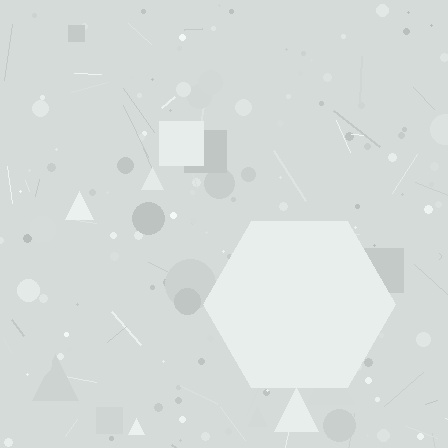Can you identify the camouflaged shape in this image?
The camouflaged shape is a hexagon.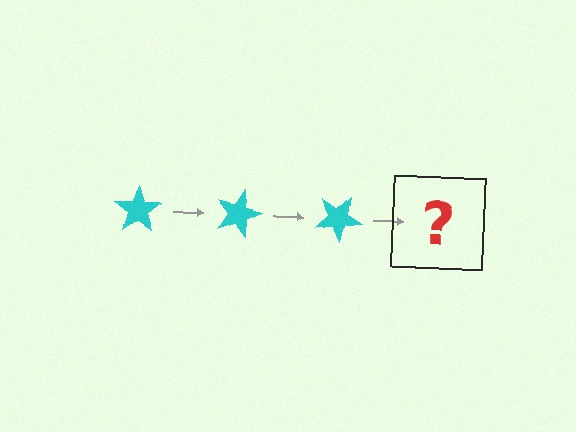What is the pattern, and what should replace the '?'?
The pattern is that the star rotates 15 degrees each step. The '?' should be a cyan star rotated 45 degrees.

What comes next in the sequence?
The next element should be a cyan star rotated 45 degrees.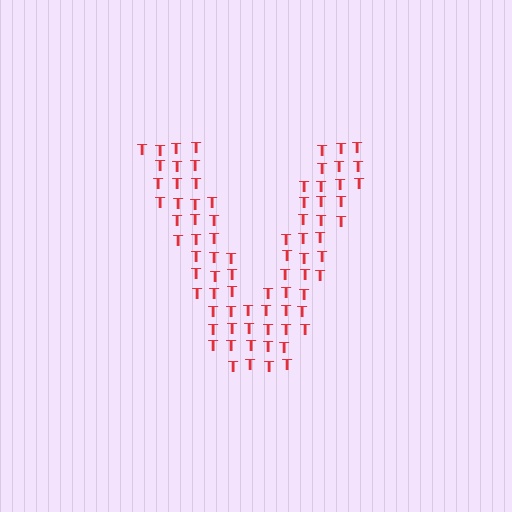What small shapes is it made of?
It is made of small letter T's.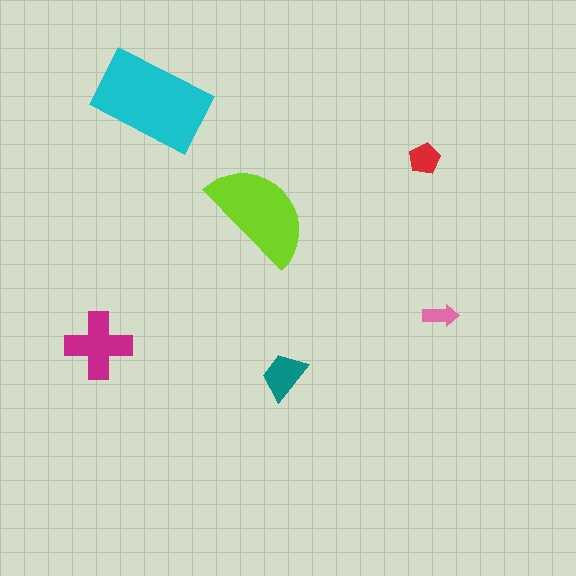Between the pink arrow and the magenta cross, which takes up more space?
The magenta cross.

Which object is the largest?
The cyan rectangle.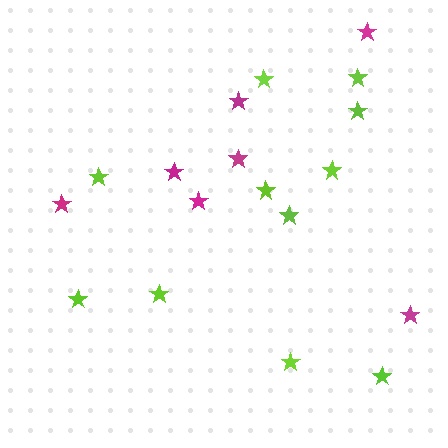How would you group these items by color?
There are 2 groups: one group of magenta stars (7) and one group of lime stars (11).